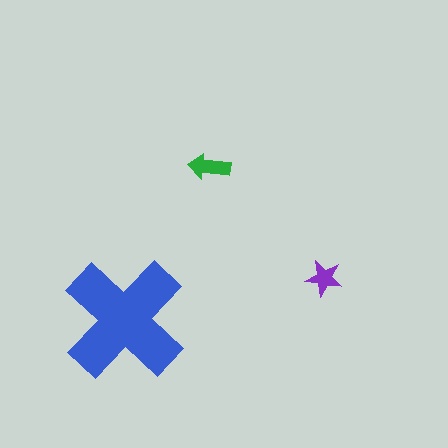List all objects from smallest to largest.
The purple star, the green arrow, the blue cross.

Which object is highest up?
The green arrow is topmost.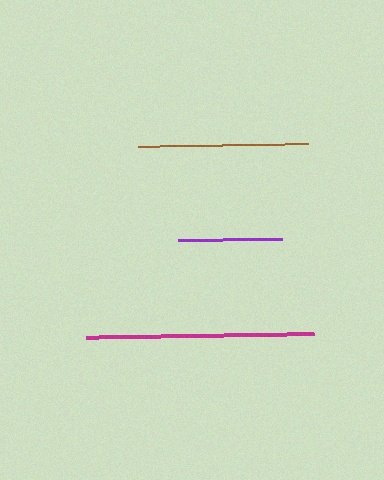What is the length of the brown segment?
The brown segment is approximately 171 pixels long.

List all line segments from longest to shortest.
From longest to shortest: magenta, brown, purple.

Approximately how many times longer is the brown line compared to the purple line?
The brown line is approximately 1.6 times the length of the purple line.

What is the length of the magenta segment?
The magenta segment is approximately 227 pixels long.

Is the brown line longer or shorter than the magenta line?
The magenta line is longer than the brown line.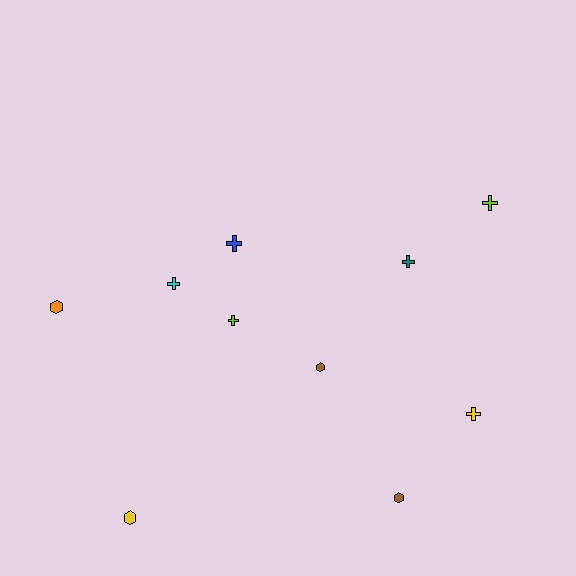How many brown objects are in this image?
There are 2 brown objects.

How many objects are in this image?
There are 10 objects.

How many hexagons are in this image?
There are 4 hexagons.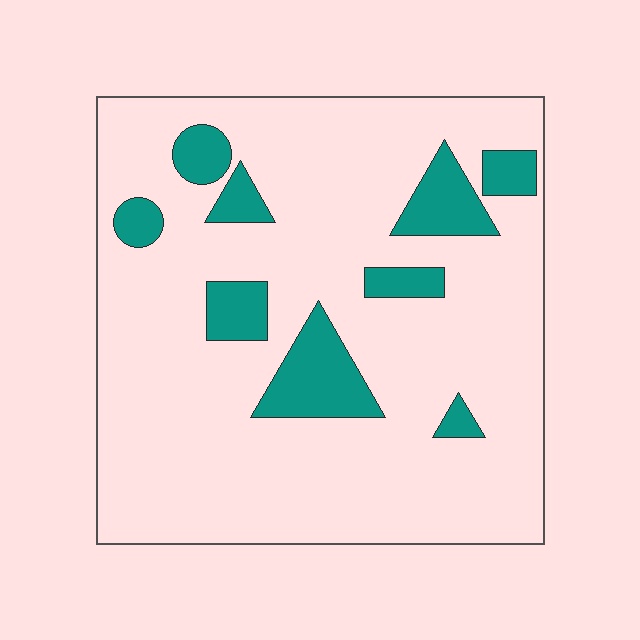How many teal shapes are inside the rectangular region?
9.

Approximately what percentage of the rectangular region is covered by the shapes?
Approximately 15%.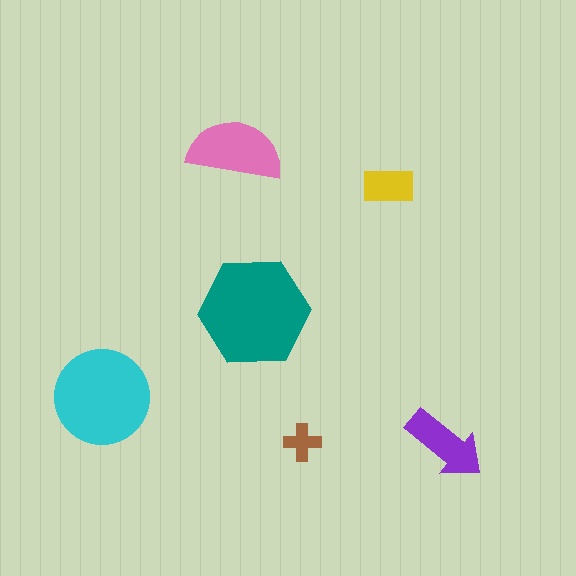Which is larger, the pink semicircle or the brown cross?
The pink semicircle.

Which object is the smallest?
The brown cross.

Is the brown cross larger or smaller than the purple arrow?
Smaller.